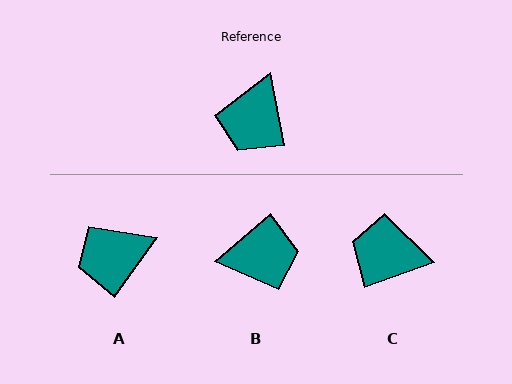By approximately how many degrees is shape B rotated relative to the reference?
Approximately 119 degrees counter-clockwise.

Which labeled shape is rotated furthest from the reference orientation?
B, about 119 degrees away.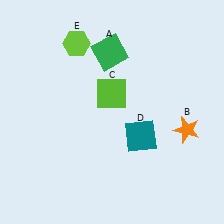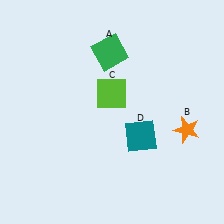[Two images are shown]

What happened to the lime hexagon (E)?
The lime hexagon (E) was removed in Image 2. It was in the top-left area of Image 1.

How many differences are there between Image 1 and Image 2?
There is 1 difference between the two images.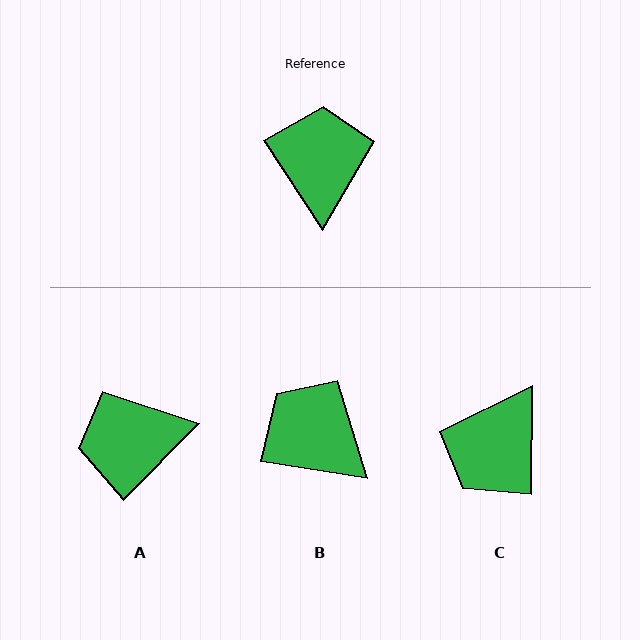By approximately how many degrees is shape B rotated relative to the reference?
Approximately 47 degrees counter-clockwise.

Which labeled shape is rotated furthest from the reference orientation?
C, about 146 degrees away.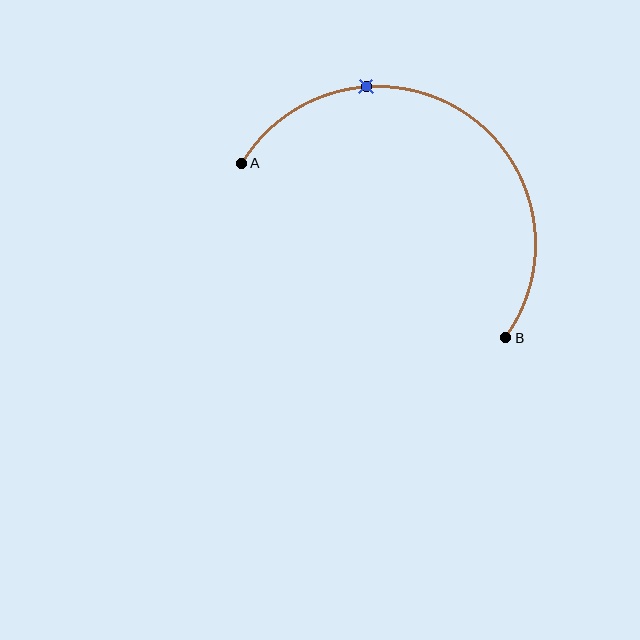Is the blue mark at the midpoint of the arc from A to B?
No. The blue mark lies on the arc but is closer to endpoint A. The arc midpoint would be at the point on the curve equidistant along the arc from both A and B.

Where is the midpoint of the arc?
The arc midpoint is the point on the curve farthest from the straight line joining A and B. It sits above that line.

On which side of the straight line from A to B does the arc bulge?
The arc bulges above the straight line connecting A and B.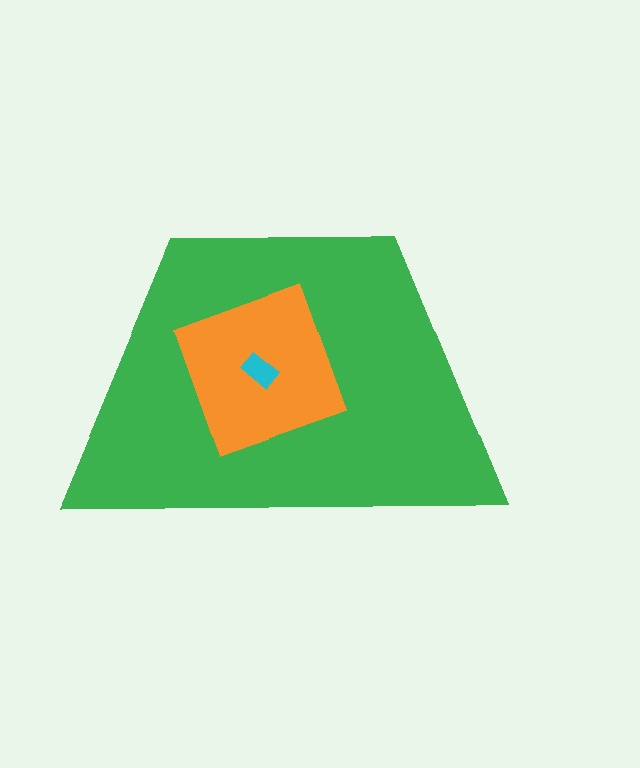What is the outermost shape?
The green trapezoid.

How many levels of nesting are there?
3.